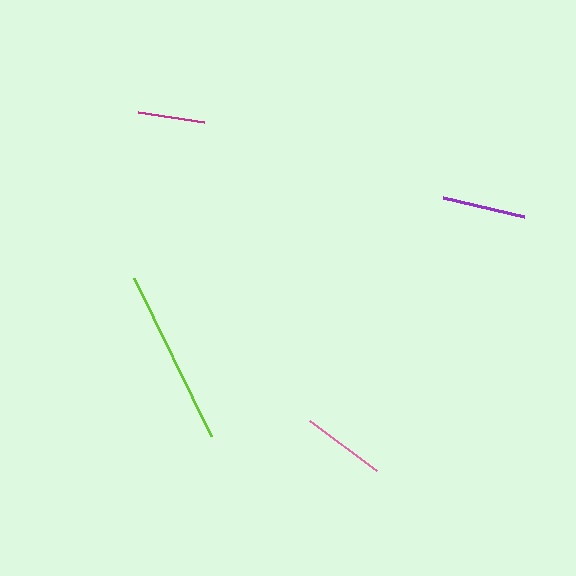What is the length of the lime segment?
The lime segment is approximately 176 pixels long.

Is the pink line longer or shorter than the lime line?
The lime line is longer than the pink line.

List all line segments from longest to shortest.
From longest to shortest: lime, purple, pink, magenta.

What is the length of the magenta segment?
The magenta segment is approximately 67 pixels long.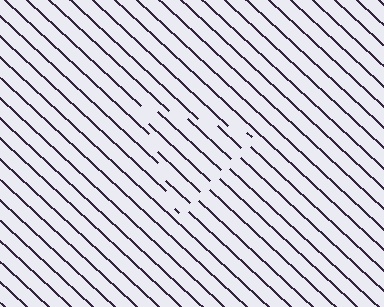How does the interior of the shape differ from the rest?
The interior of the shape contains the same grating, shifted by half a period — the contour is defined by the phase discontinuity where line-ends from the inner and outer gratings abut.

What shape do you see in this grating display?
An illusory triangle. The interior of the shape contains the same grating, shifted by half a period — the contour is defined by the phase discontinuity where line-ends from the inner and outer gratings abut.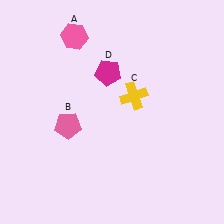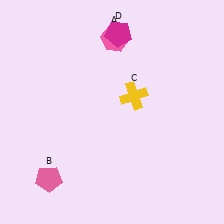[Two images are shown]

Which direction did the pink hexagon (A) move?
The pink hexagon (A) moved right.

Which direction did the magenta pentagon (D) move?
The magenta pentagon (D) moved up.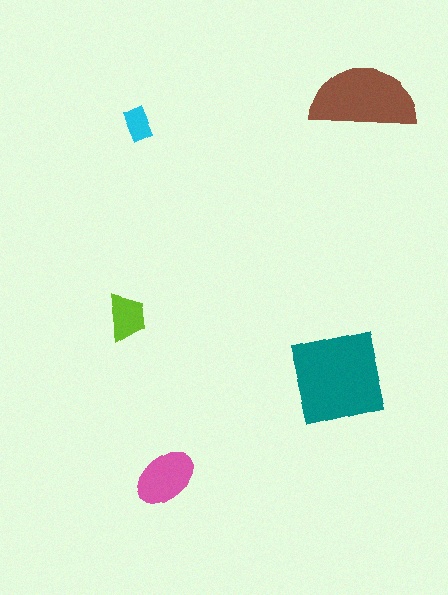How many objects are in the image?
There are 5 objects in the image.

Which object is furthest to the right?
The brown semicircle is rightmost.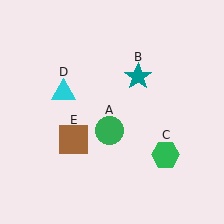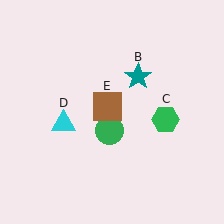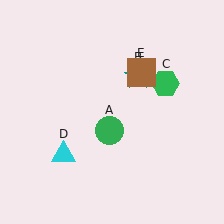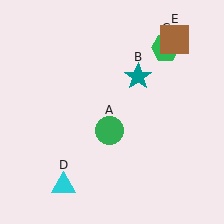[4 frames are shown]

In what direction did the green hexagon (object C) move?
The green hexagon (object C) moved up.